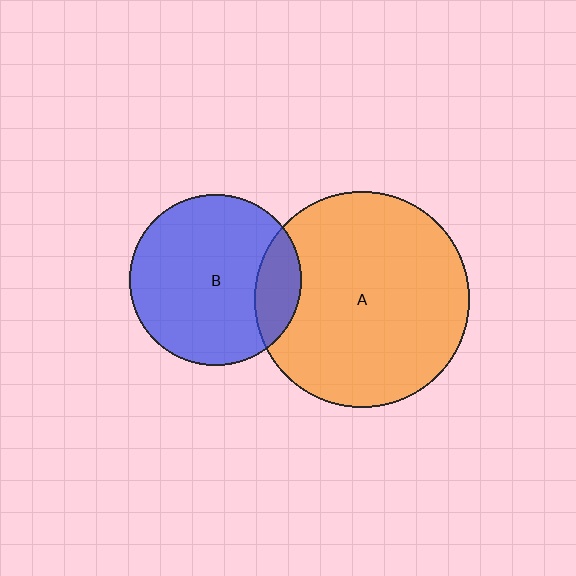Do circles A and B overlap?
Yes.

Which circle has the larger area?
Circle A (orange).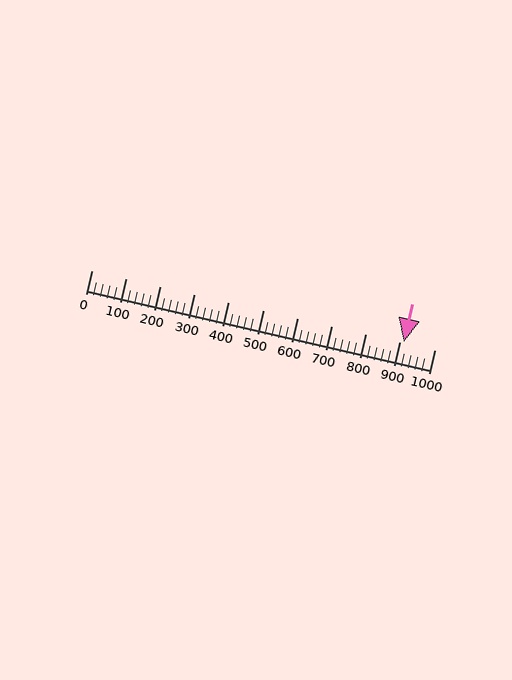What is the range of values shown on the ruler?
The ruler shows values from 0 to 1000.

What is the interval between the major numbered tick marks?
The major tick marks are spaced 100 units apart.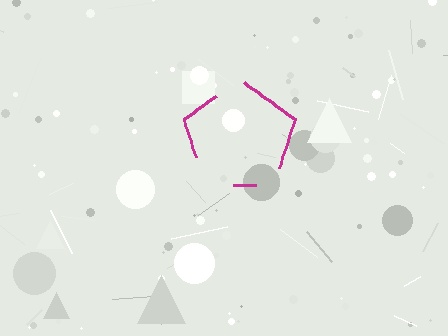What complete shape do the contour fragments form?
The contour fragments form a pentagon.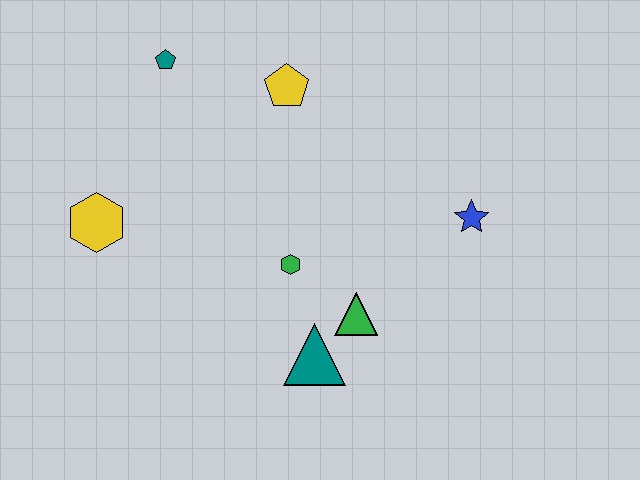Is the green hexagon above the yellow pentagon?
No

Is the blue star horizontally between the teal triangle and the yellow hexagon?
No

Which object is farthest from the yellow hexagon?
The blue star is farthest from the yellow hexagon.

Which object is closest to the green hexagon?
The green triangle is closest to the green hexagon.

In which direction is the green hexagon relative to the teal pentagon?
The green hexagon is below the teal pentagon.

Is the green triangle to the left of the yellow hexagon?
No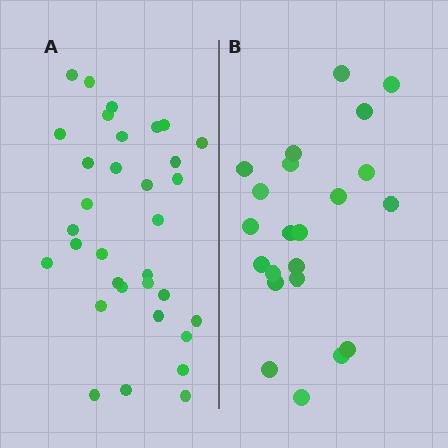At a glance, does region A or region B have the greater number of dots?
Region A (the left region) has more dots.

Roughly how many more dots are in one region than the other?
Region A has roughly 12 or so more dots than region B.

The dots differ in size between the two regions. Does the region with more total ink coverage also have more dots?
No. Region B has more total ink coverage because its dots are larger, but region A actually contains more individual dots. Total area can be misleading — the number of items is what matters here.